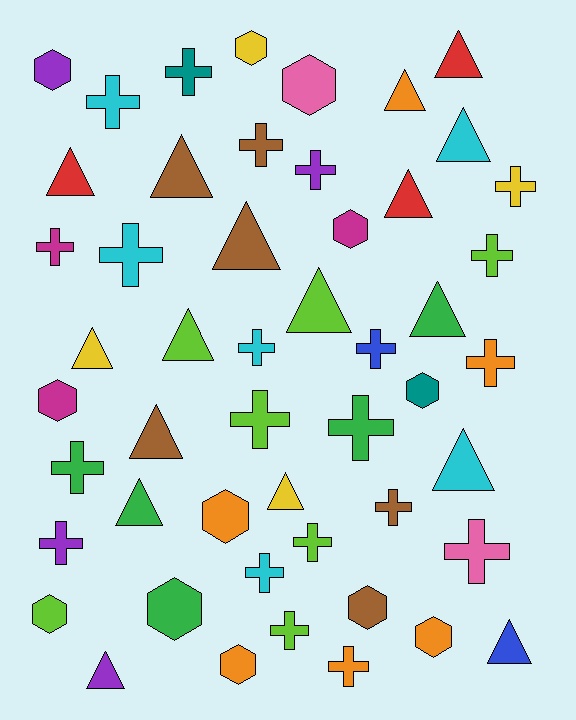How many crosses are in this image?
There are 21 crosses.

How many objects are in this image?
There are 50 objects.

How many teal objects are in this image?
There are 2 teal objects.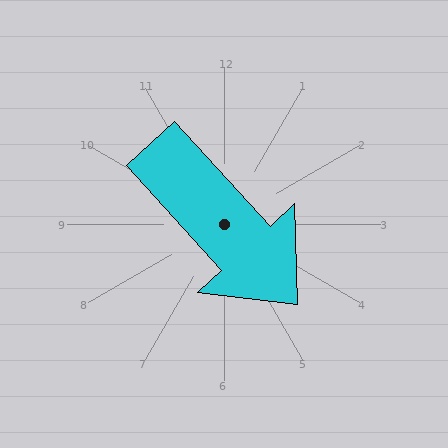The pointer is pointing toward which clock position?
Roughly 5 o'clock.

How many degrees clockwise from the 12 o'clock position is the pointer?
Approximately 138 degrees.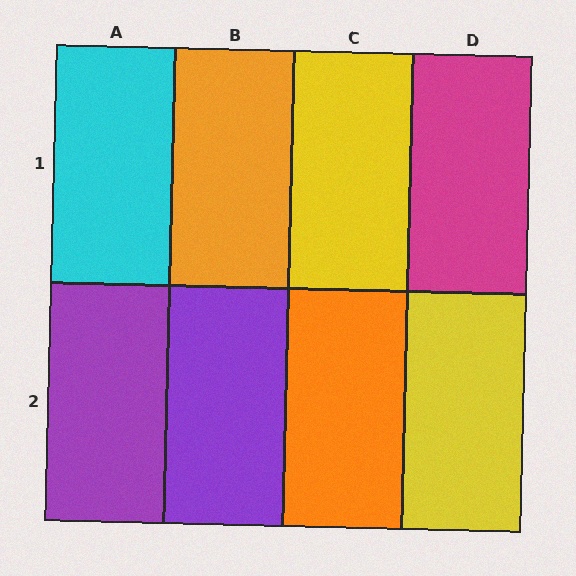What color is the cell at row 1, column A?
Cyan.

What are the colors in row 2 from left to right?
Purple, purple, orange, yellow.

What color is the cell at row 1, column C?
Yellow.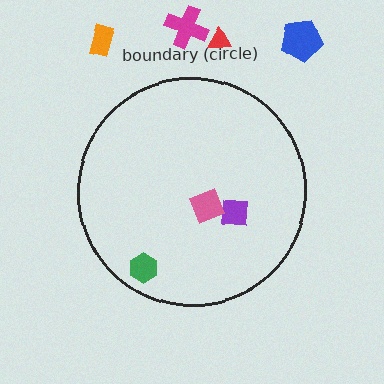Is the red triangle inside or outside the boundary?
Outside.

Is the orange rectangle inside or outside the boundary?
Outside.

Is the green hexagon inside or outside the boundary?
Inside.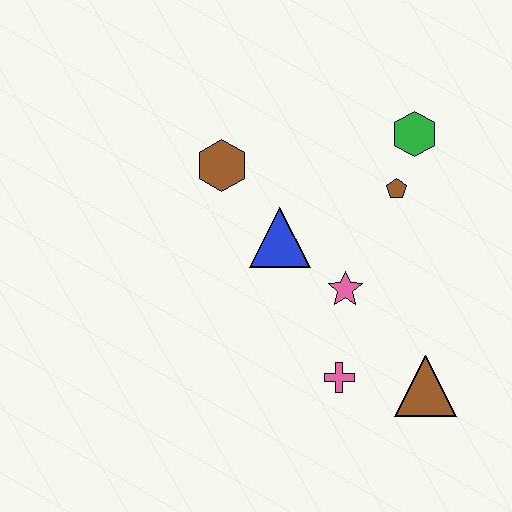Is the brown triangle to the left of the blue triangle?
No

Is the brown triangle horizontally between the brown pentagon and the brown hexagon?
No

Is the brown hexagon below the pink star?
No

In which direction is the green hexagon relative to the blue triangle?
The green hexagon is to the right of the blue triangle.